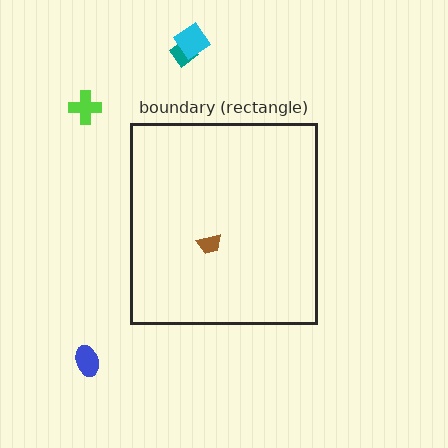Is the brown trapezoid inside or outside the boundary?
Inside.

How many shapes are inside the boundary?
1 inside, 4 outside.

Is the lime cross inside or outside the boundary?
Outside.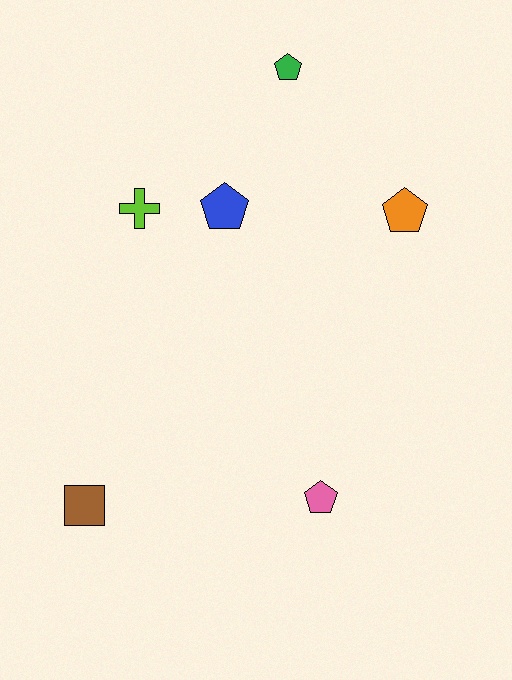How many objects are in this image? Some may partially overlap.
There are 6 objects.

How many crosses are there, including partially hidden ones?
There is 1 cross.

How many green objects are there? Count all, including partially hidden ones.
There is 1 green object.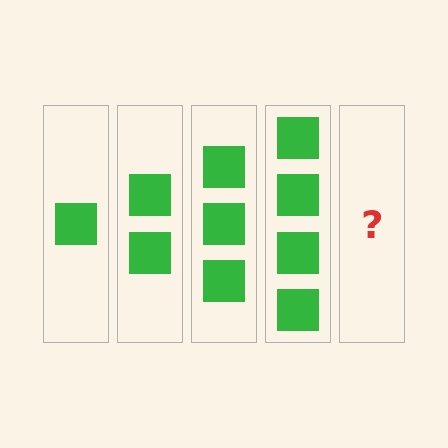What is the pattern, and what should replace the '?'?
The pattern is that each step adds one more square. The '?' should be 5 squares.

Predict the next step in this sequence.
The next step is 5 squares.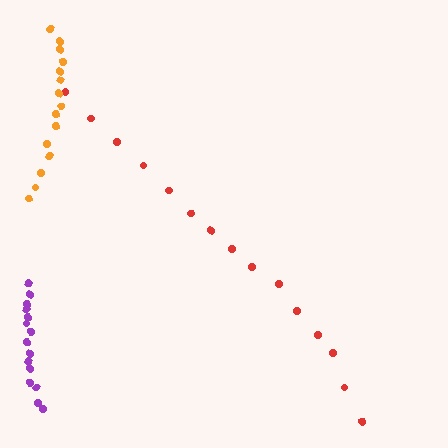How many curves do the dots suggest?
There are 3 distinct paths.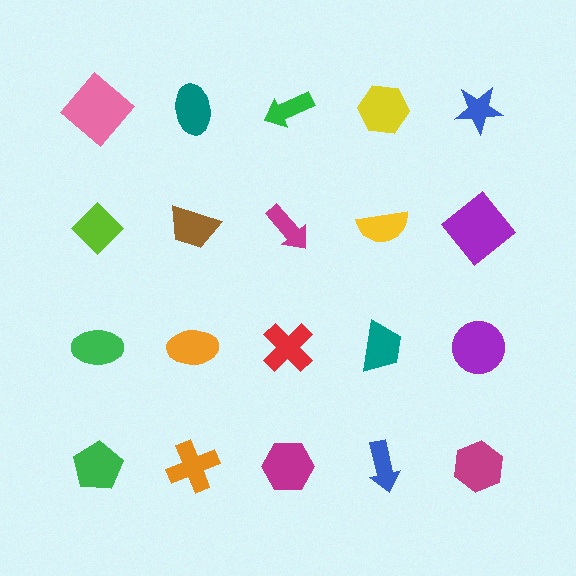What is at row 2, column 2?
A brown trapezoid.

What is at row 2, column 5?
A purple diamond.